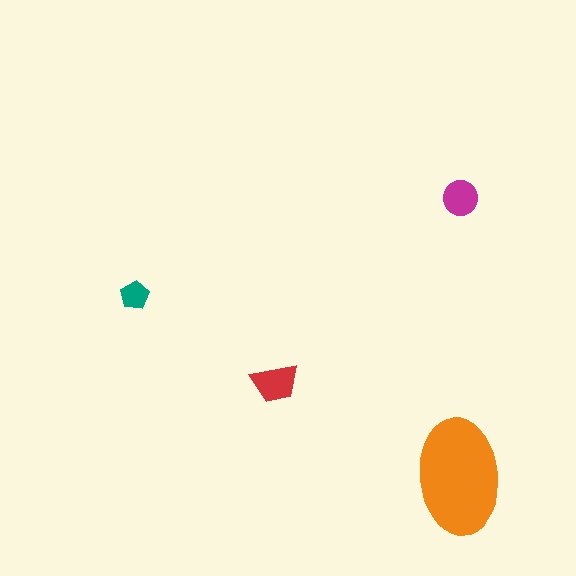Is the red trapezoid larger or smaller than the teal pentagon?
Larger.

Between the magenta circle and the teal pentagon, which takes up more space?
The magenta circle.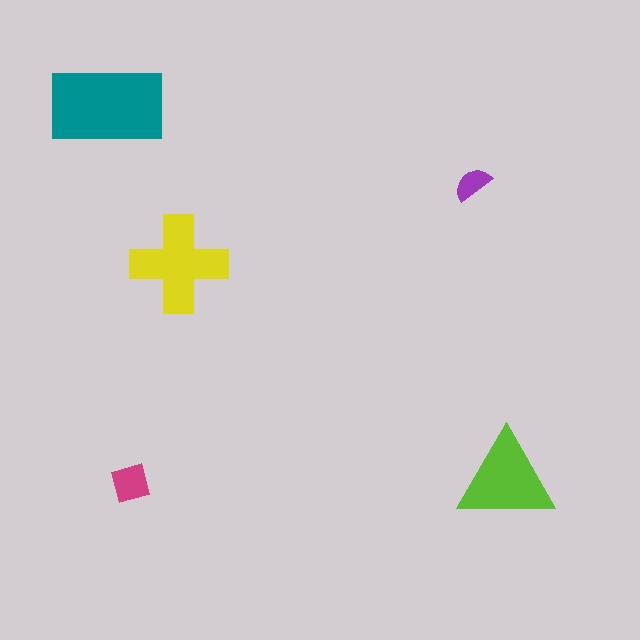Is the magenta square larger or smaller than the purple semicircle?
Larger.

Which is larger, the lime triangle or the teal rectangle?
The teal rectangle.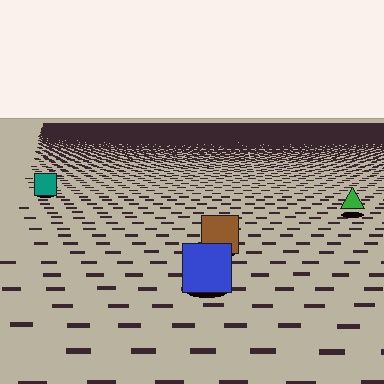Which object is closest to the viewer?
The blue square is closest. The texture marks near it are larger and more spread out.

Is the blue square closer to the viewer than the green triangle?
Yes. The blue square is closer — you can tell from the texture gradient: the ground texture is coarser near it.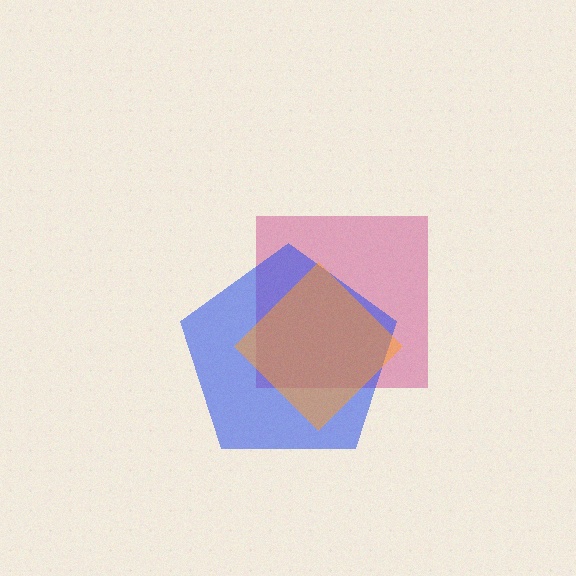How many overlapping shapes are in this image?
There are 3 overlapping shapes in the image.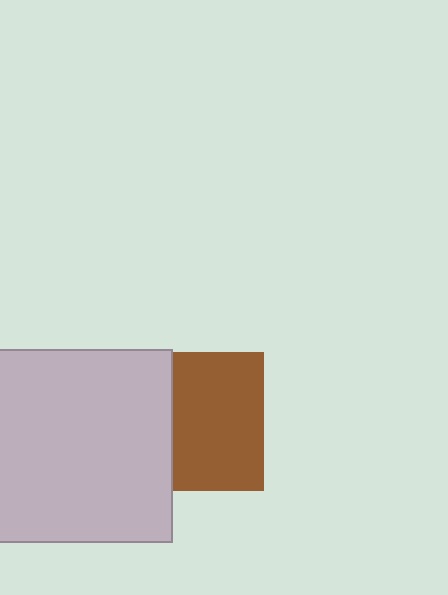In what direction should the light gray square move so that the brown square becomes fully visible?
The light gray square should move left. That is the shortest direction to clear the overlap and leave the brown square fully visible.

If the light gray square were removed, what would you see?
You would see the complete brown square.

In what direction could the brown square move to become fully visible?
The brown square could move right. That would shift it out from behind the light gray square entirely.